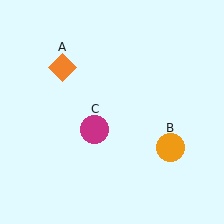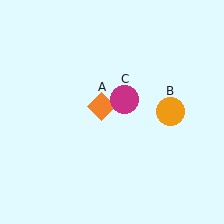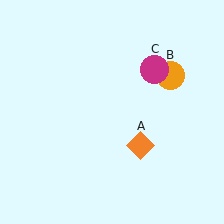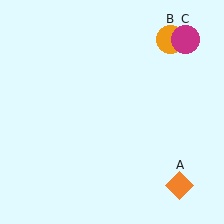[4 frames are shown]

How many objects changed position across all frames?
3 objects changed position: orange diamond (object A), orange circle (object B), magenta circle (object C).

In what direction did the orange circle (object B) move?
The orange circle (object B) moved up.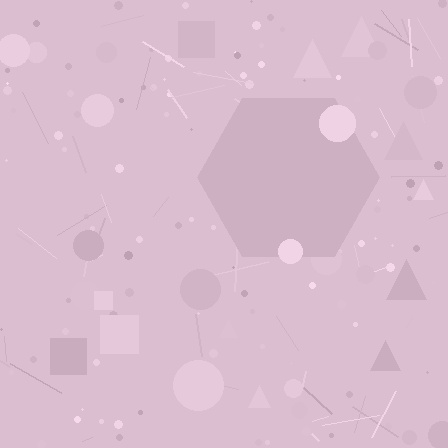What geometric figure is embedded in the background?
A hexagon is embedded in the background.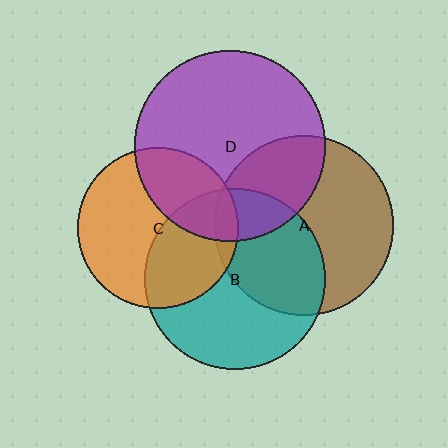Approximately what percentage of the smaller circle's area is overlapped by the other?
Approximately 5%.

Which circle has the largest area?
Circle D (purple).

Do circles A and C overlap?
Yes.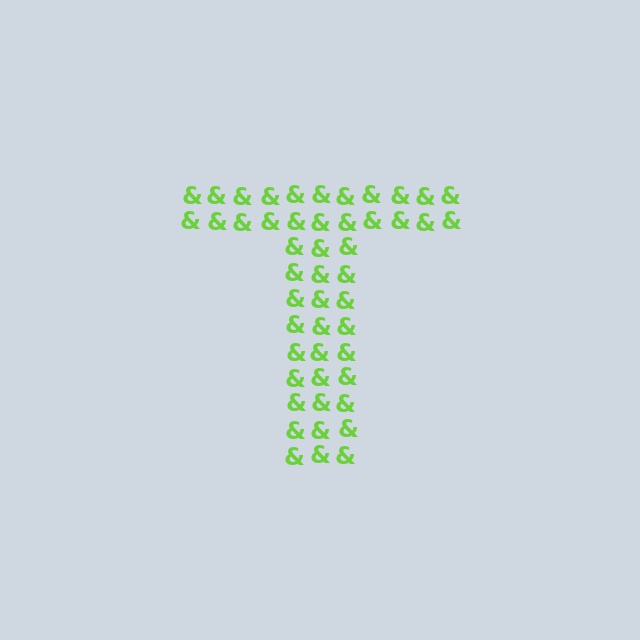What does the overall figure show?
The overall figure shows the letter T.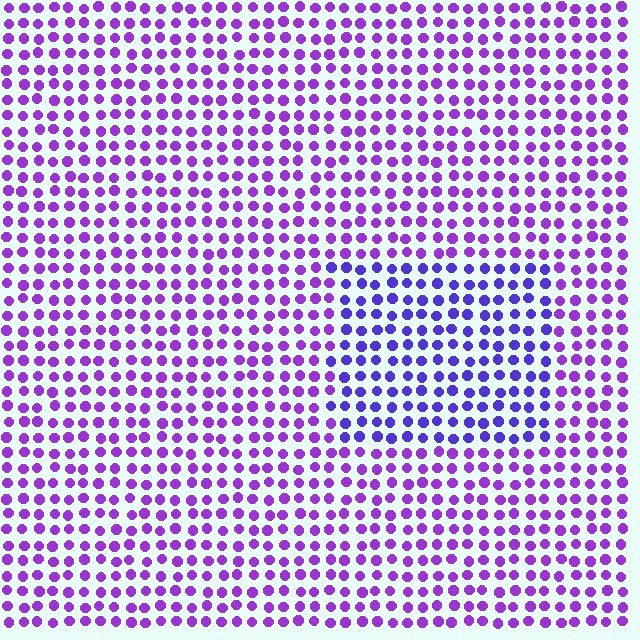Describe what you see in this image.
The image is filled with small purple elements in a uniform arrangement. A rectangle-shaped region is visible where the elements are tinted to a slightly different hue, forming a subtle color boundary.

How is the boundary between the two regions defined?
The boundary is defined purely by a slight shift in hue (about 28 degrees). Spacing, size, and orientation are identical on both sides.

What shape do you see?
I see a rectangle.